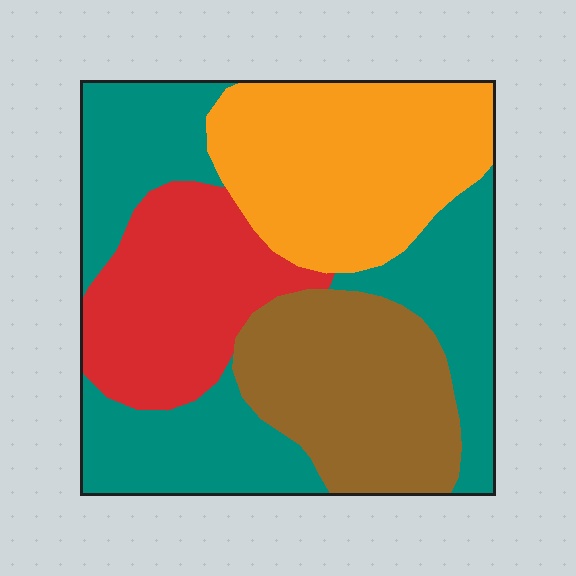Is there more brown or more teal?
Teal.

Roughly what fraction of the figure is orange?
Orange covers around 25% of the figure.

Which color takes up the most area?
Teal, at roughly 35%.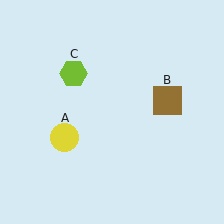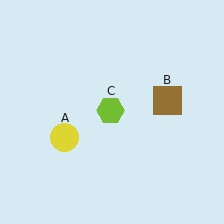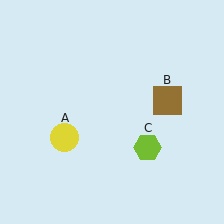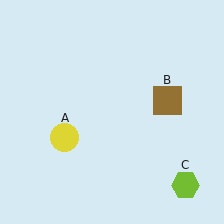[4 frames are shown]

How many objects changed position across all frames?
1 object changed position: lime hexagon (object C).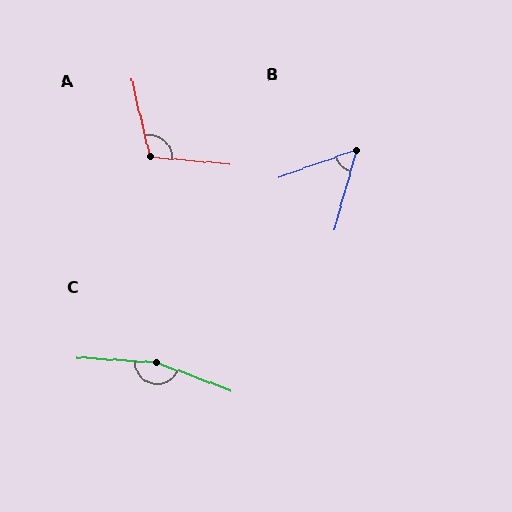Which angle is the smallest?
B, at approximately 55 degrees.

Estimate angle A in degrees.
Approximately 108 degrees.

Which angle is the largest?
C, at approximately 163 degrees.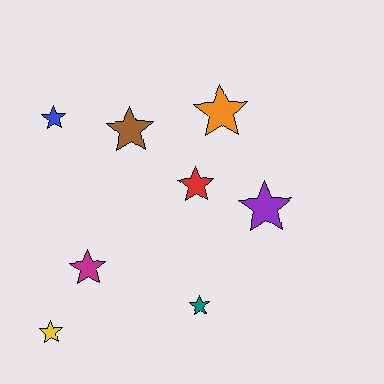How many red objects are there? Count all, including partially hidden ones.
There is 1 red object.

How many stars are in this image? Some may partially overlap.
There are 8 stars.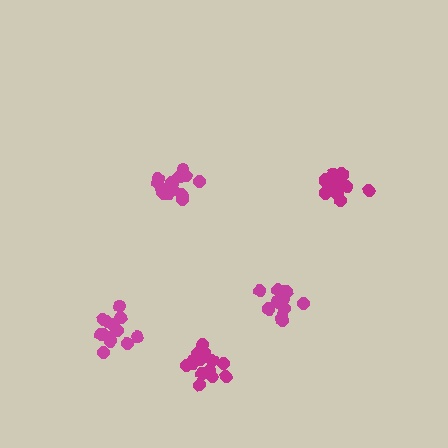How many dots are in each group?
Group 1: 16 dots, Group 2: 17 dots, Group 3: 13 dots, Group 4: 14 dots, Group 5: 13 dots (73 total).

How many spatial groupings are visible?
There are 5 spatial groupings.